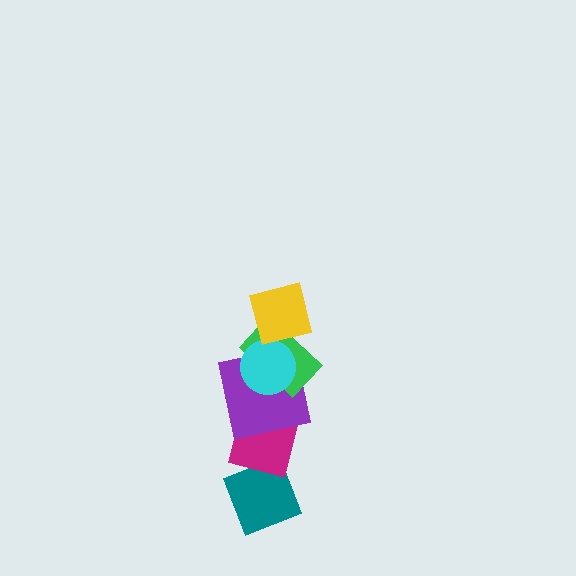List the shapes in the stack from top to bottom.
From top to bottom: the yellow square, the cyan circle, the green rectangle, the purple square, the magenta square, the teal diamond.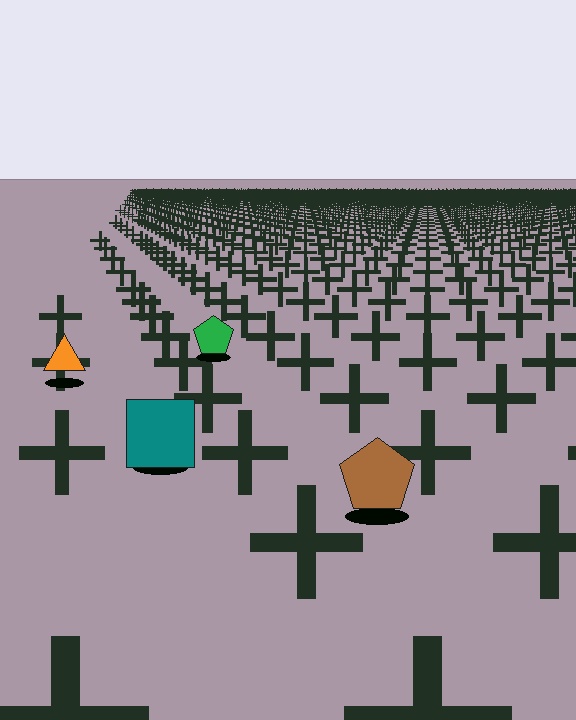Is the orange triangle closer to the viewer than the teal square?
No. The teal square is closer — you can tell from the texture gradient: the ground texture is coarser near it.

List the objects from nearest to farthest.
From nearest to farthest: the brown pentagon, the teal square, the orange triangle, the green pentagon.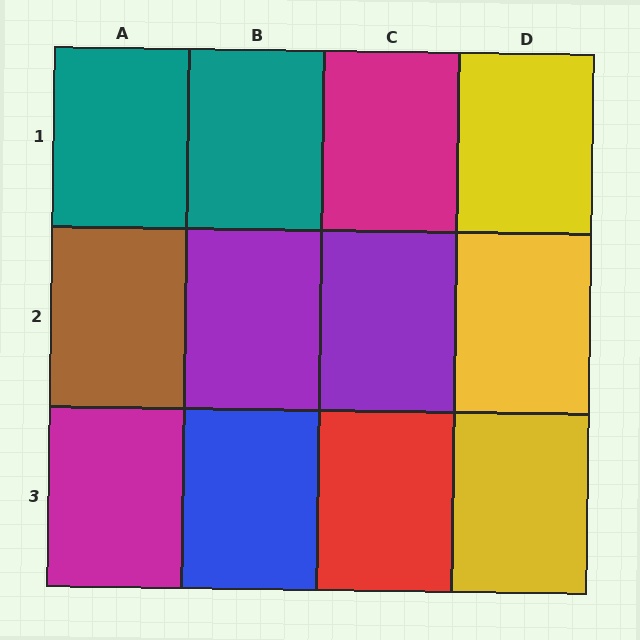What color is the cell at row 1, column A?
Teal.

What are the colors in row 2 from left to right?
Brown, purple, purple, yellow.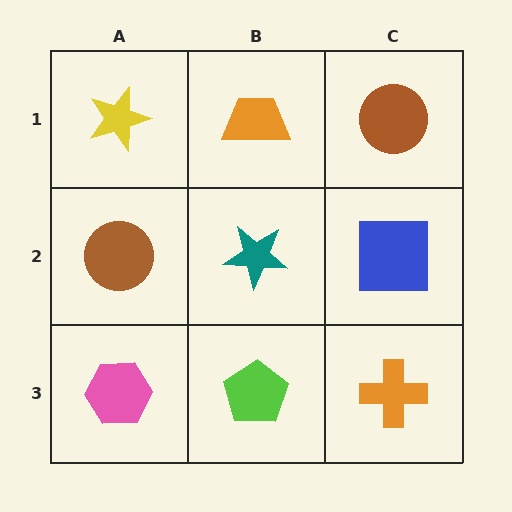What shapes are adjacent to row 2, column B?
An orange trapezoid (row 1, column B), a lime pentagon (row 3, column B), a brown circle (row 2, column A), a blue square (row 2, column C).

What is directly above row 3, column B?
A teal star.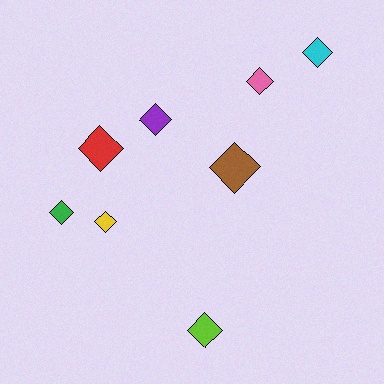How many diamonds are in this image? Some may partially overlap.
There are 8 diamonds.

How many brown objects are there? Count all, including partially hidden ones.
There is 1 brown object.